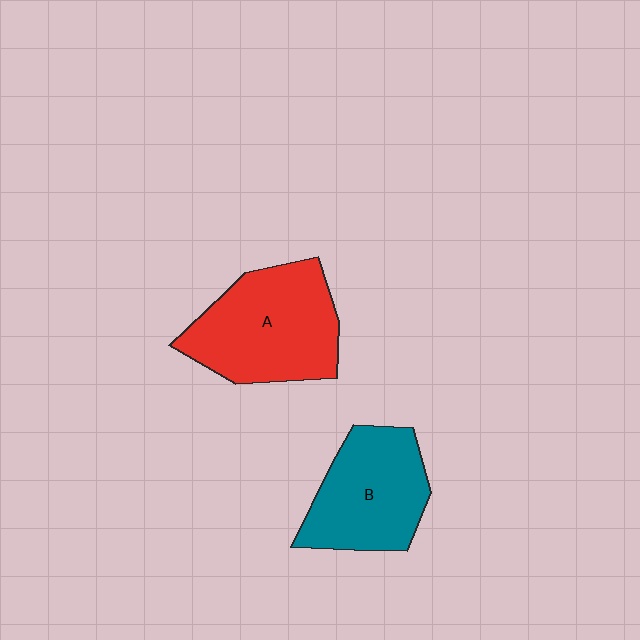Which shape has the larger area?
Shape A (red).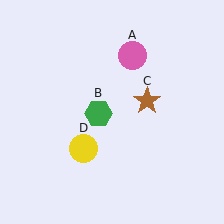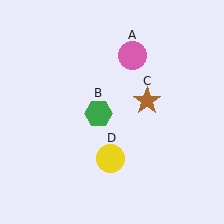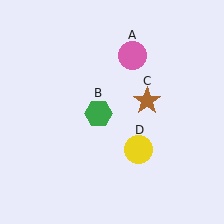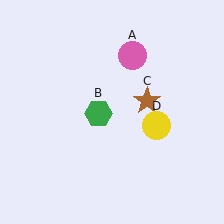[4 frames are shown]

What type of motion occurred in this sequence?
The yellow circle (object D) rotated counterclockwise around the center of the scene.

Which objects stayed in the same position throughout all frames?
Pink circle (object A) and green hexagon (object B) and brown star (object C) remained stationary.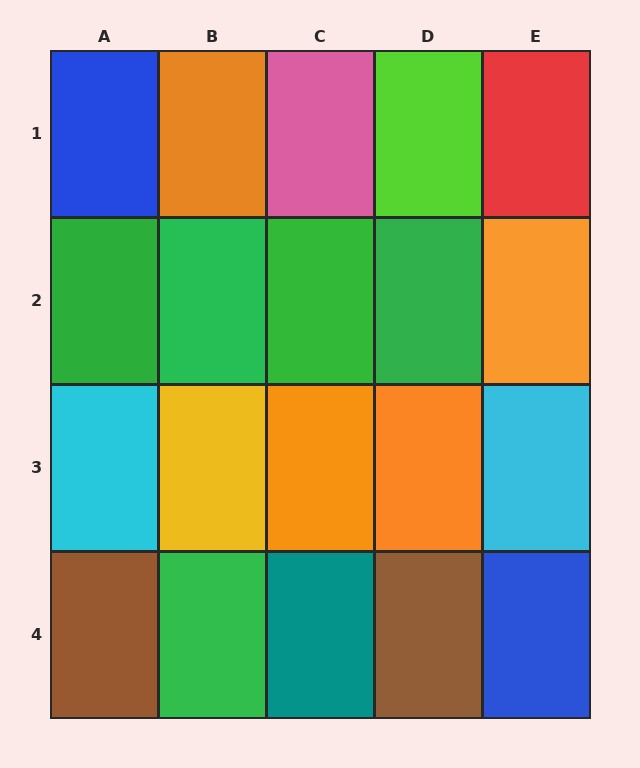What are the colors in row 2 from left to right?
Green, green, green, green, orange.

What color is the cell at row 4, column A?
Brown.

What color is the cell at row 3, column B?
Yellow.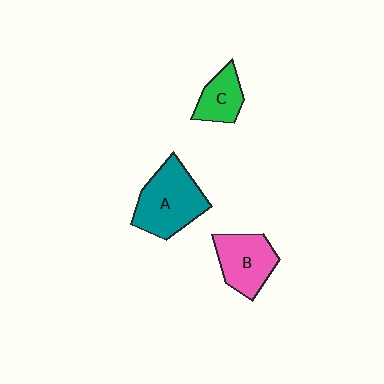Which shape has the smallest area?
Shape C (green).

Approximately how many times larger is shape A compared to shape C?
Approximately 1.9 times.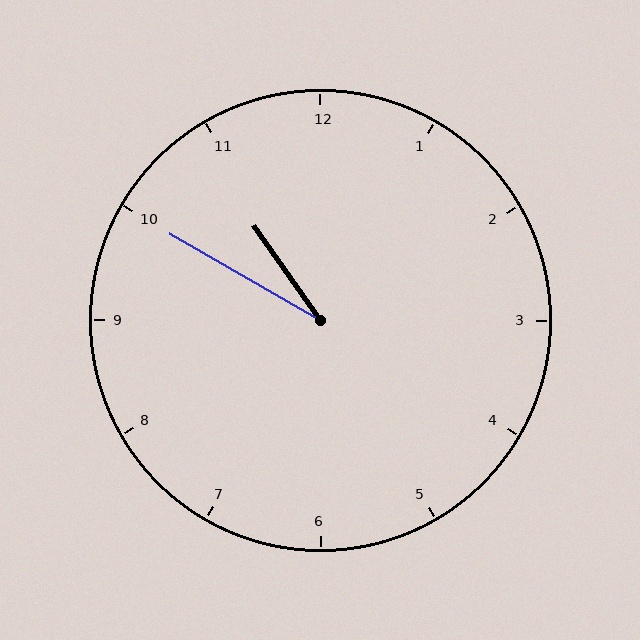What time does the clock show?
10:50.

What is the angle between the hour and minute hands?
Approximately 25 degrees.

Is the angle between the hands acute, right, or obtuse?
It is acute.